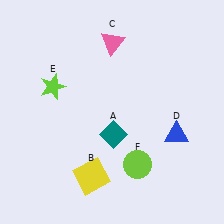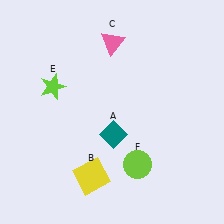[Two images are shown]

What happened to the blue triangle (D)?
The blue triangle (D) was removed in Image 2. It was in the bottom-right area of Image 1.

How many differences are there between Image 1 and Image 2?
There is 1 difference between the two images.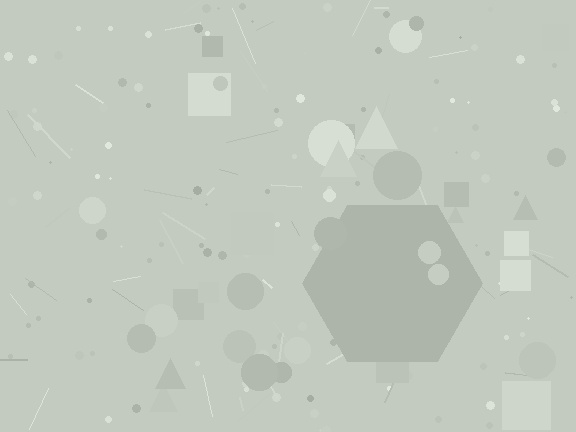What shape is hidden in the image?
A hexagon is hidden in the image.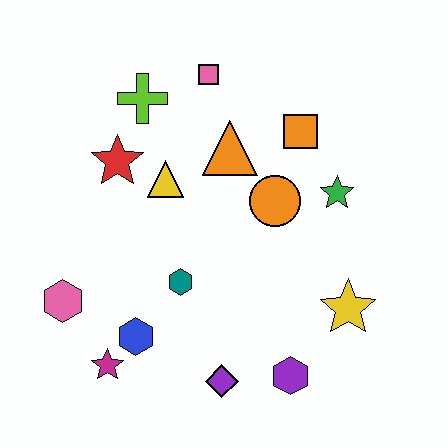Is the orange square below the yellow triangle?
No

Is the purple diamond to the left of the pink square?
No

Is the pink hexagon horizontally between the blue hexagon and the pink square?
No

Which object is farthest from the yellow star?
The lime cross is farthest from the yellow star.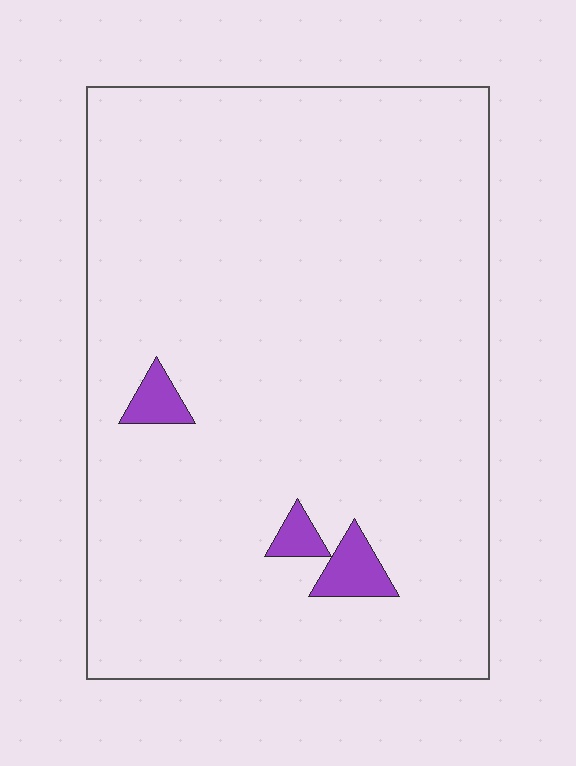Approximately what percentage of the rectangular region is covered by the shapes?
Approximately 5%.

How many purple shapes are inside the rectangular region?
3.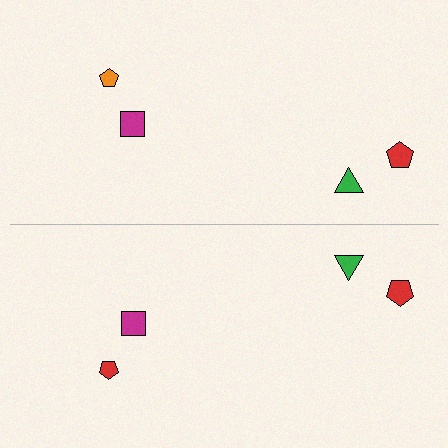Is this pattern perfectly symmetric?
No, the pattern is not perfectly symmetric. The red pentagon on the bottom side breaks the symmetry — its mirror counterpart is orange.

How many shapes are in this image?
There are 8 shapes in this image.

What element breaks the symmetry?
The red pentagon on the bottom side breaks the symmetry — its mirror counterpart is orange.